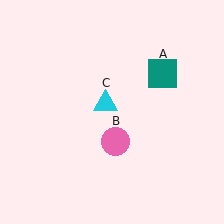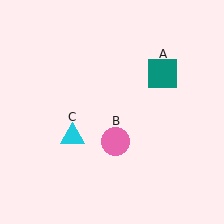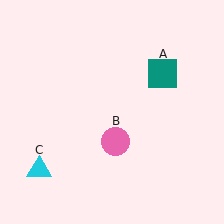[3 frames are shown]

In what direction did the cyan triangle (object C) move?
The cyan triangle (object C) moved down and to the left.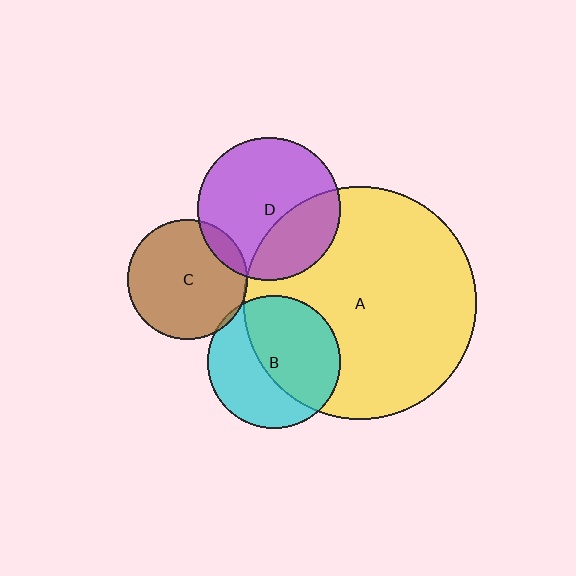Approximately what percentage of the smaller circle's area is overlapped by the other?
Approximately 5%.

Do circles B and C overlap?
Yes.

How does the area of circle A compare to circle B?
Approximately 3.1 times.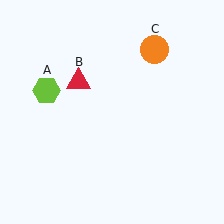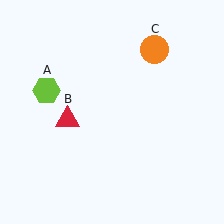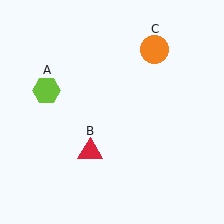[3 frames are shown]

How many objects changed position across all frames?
1 object changed position: red triangle (object B).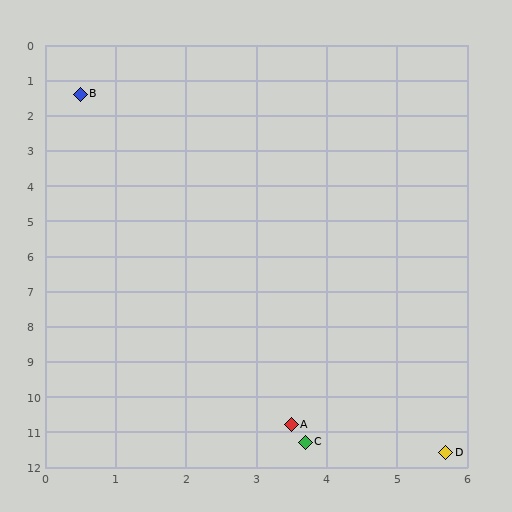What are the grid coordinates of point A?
Point A is at approximately (3.5, 10.8).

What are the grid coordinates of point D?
Point D is at approximately (5.7, 11.6).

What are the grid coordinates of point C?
Point C is at approximately (3.7, 11.3).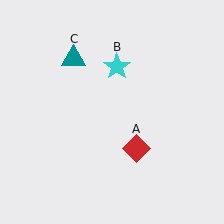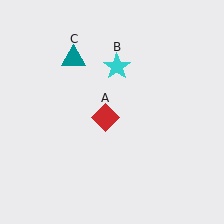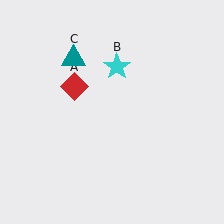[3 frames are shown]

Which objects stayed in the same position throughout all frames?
Cyan star (object B) and teal triangle (object C) remained stationary.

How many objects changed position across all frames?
1 object changed position: red diamond (object A).